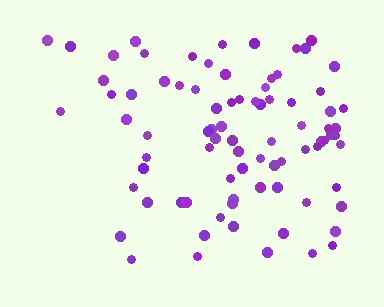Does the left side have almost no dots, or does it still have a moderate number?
Still a moderate number, just noticeably fewer than the right.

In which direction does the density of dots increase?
From left to right, with the right side densest.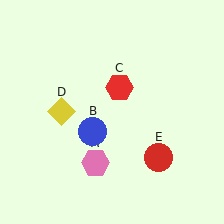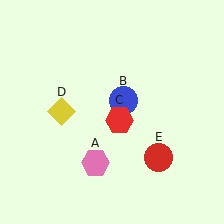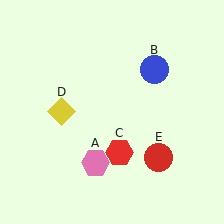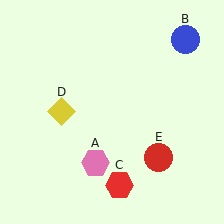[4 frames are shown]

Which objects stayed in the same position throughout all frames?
Pink hexagon (object A) and yellow diamond (object D) and red circle (object E) remained stationary.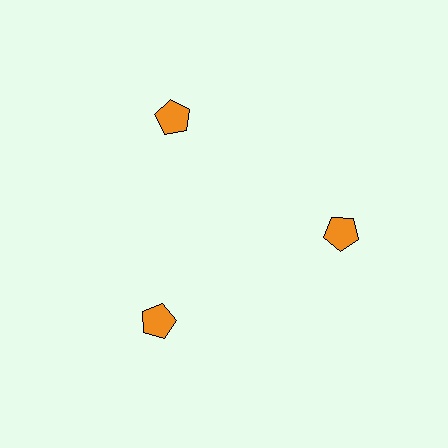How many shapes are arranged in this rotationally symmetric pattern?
There are 3 shapes, arranged in 3 groups of 1.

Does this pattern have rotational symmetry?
Yes, this pattern has 3-fold rotational symmetry. It looks the same after rotating 120 degrees around the center.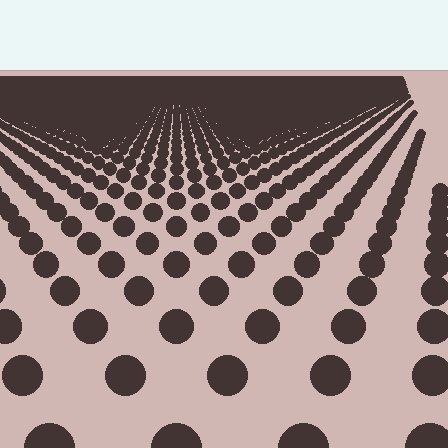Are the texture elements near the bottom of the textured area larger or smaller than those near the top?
Larger. Near the bottom, elements are closer to the viewer and appear at a bigger on-screen size.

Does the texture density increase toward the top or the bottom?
Density increases toward the top.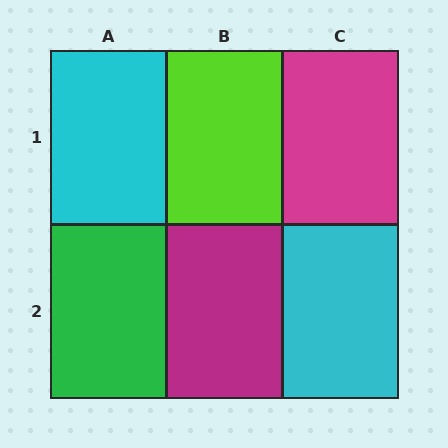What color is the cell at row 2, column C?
Cyan.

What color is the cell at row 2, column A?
Green.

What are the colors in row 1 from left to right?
Cyan, lime, magenta.